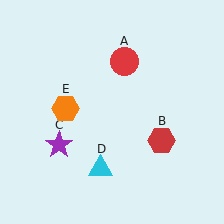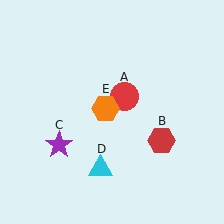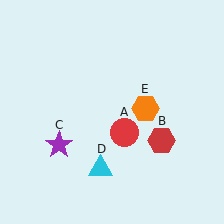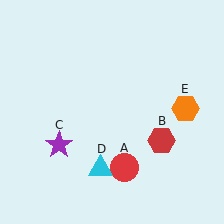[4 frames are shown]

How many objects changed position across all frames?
2 objects changed position: red circle (object A), orange hexagon (object E).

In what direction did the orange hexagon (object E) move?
The orange hexagon (object E) moved right.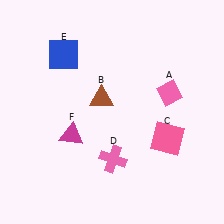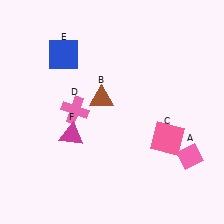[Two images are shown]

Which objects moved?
The objects that moved are: the pink diamond (A), the pink cross (D).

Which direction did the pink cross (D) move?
The pink cross (D) moved up.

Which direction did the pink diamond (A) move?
The pink diamond (A) moved down.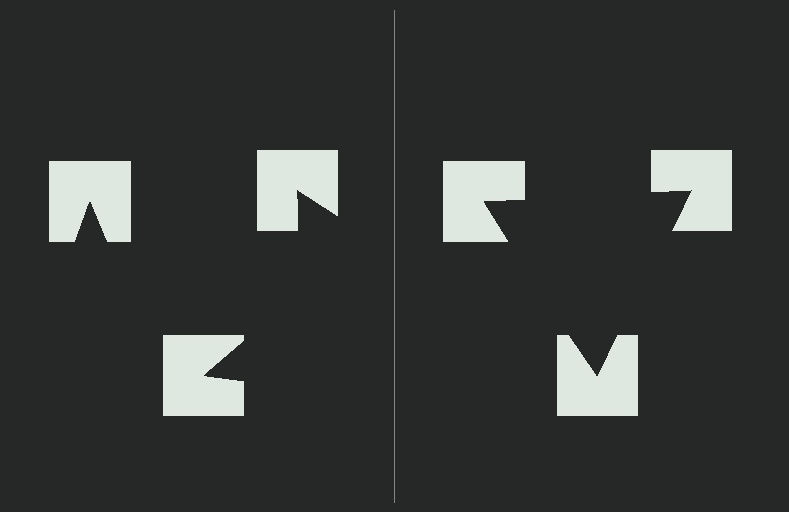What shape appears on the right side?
An illusory triangle.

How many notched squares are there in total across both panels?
6 — 3 on each side.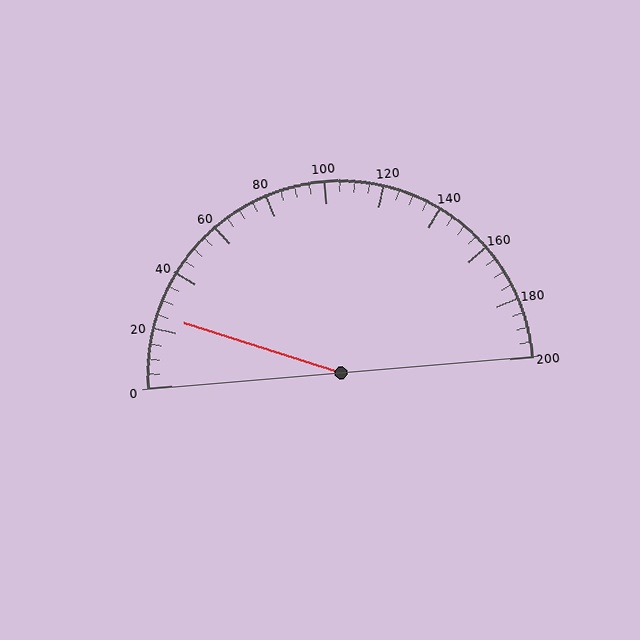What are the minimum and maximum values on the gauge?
The gauge ranges from 0 to 200.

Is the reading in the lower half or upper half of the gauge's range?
The reading is in the lower half of the range (0 to 200).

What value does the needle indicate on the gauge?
The needle indicates approximately 25.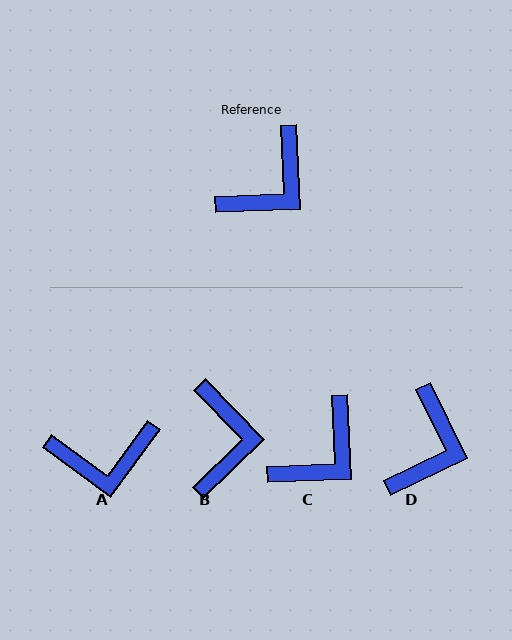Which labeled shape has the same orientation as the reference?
C.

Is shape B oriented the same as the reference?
No, it is off by about 42 degrees.